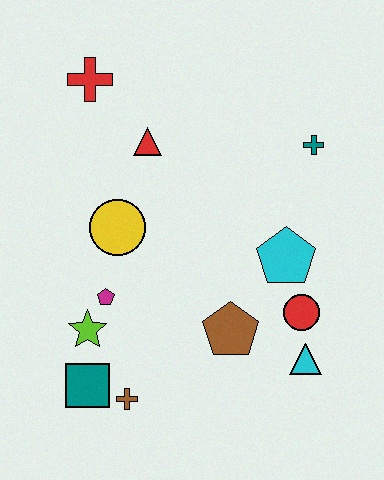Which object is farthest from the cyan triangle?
The red cross is farthest from the cyan triangle.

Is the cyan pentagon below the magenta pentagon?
No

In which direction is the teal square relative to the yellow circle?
The teal square is below the yellow circle.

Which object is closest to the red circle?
The cyan triangle is closest to the red circle.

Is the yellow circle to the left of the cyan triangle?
Yes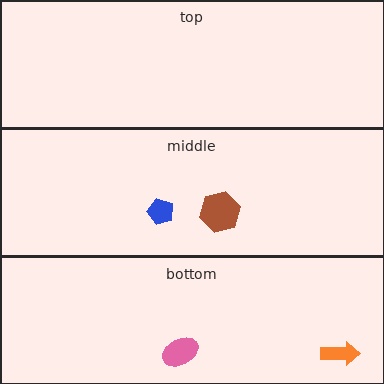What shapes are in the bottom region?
The pink ellipse, the orange arrow.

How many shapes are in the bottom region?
2.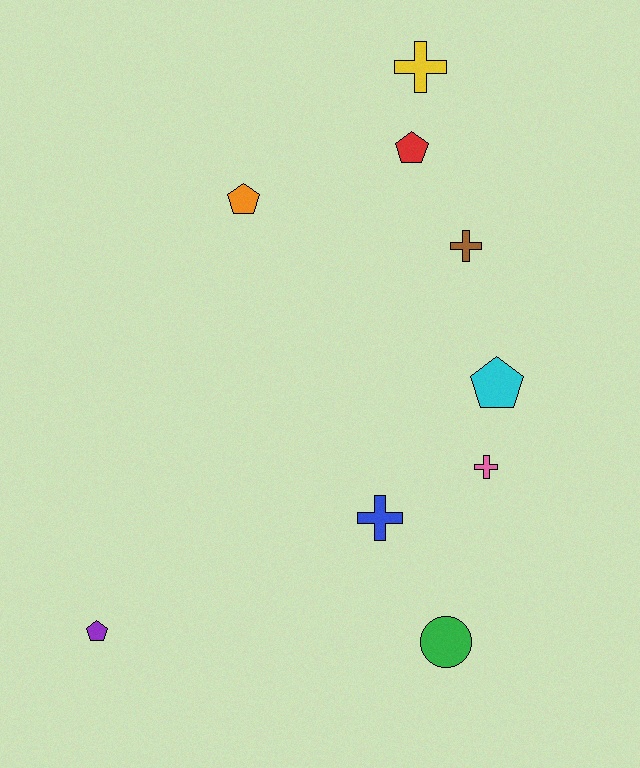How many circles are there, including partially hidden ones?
There is 1 circle.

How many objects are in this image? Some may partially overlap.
There are 9 objects.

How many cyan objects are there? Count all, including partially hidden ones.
There is 1 cyan object.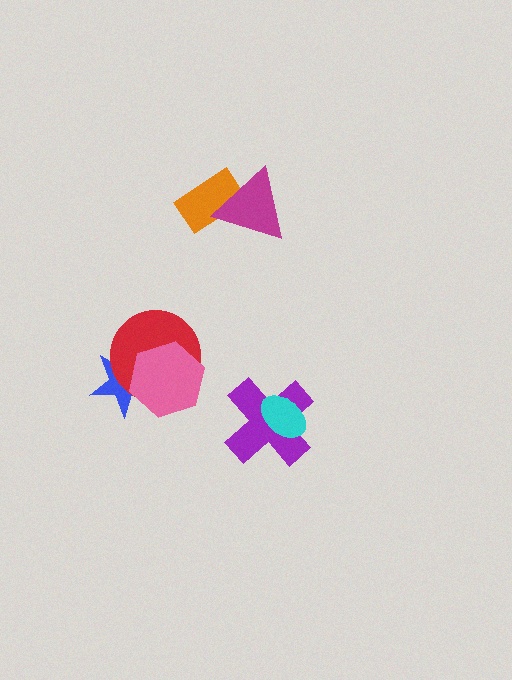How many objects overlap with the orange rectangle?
1 object overlaps with the orange rectangle.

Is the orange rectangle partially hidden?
Yes, it is partially covered by another shape.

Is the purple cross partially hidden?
Yes, it is partially covered by another shape.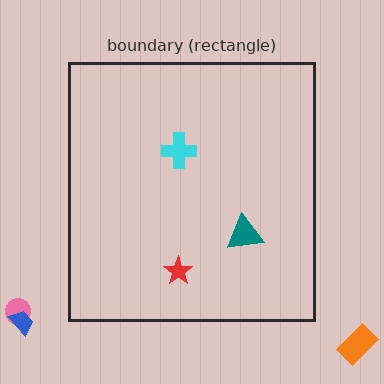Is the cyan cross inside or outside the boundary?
Inside.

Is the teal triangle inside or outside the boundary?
Inside.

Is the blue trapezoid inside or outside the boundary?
Outside.